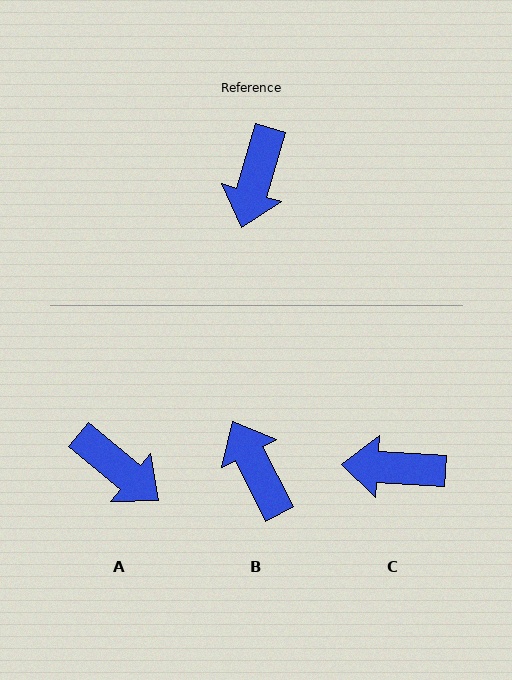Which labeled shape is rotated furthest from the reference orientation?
B, about 137 degrees away.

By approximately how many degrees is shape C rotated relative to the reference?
Approximately 77 degrees clockwise.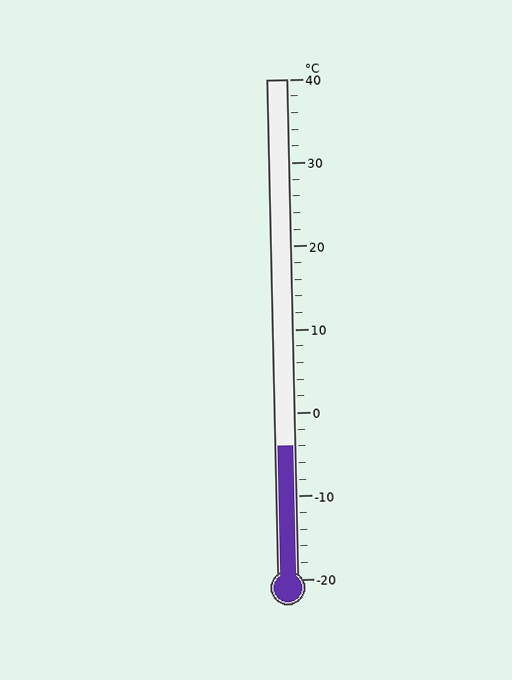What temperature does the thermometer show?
The thermometer shows approximately -4°C.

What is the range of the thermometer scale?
The thermometer scale ranges from -20°C to 40°C.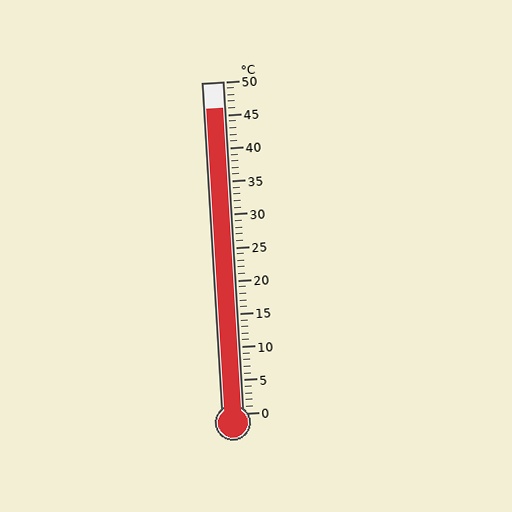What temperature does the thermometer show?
The thermometer shows approximately 46°C.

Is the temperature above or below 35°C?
The temperature is above 35°C.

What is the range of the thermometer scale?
The thermometer scale ranges from 0°C to 50°C.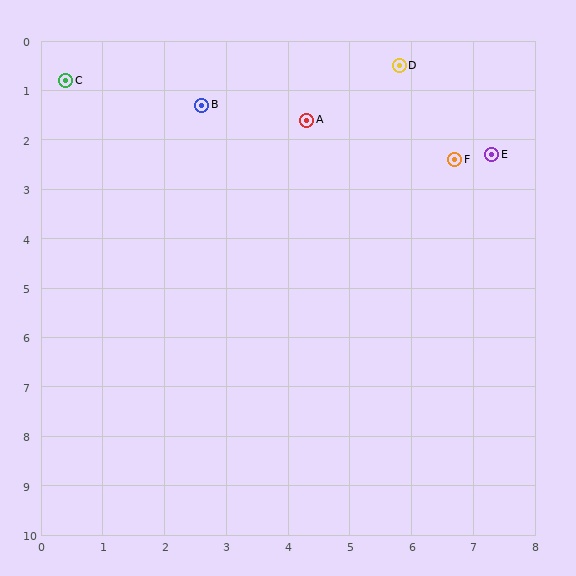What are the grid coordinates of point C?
Point C is at approximately (0.4, 0.8).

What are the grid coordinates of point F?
Point F is at approximately (6.7, 2.4).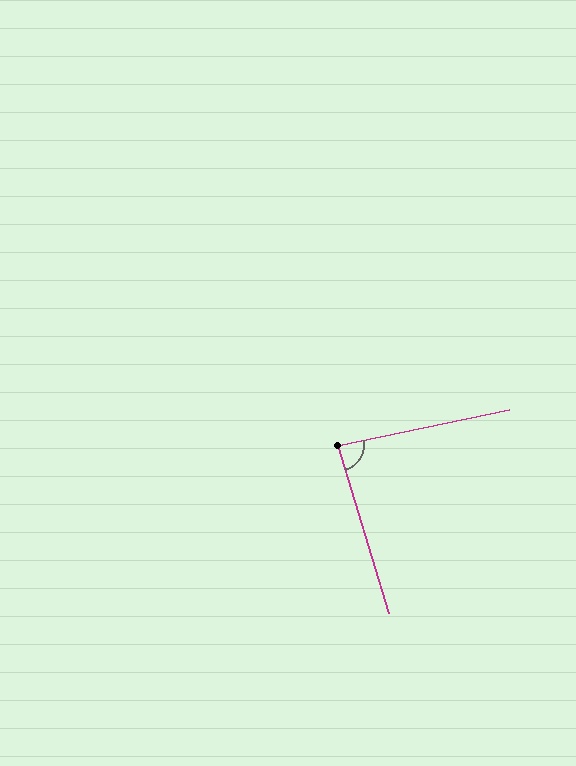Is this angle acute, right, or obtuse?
It is acute.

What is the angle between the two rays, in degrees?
Approximately 85 degrees.